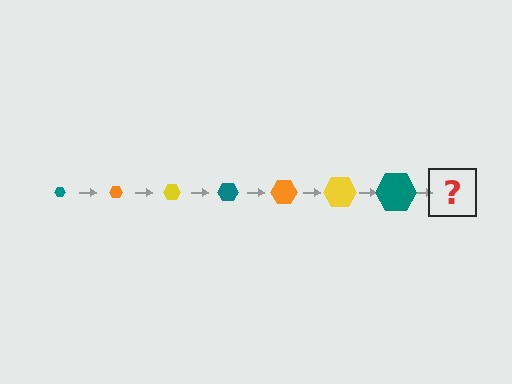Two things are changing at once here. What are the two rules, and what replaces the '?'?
The two rules are that the hexagon grows larger each step and the color cycles through teal, orange, and yellow. The '?' should be an orange hexagon, larger than the previous one.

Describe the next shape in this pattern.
It should be an orange hexagon, larger than the previous one.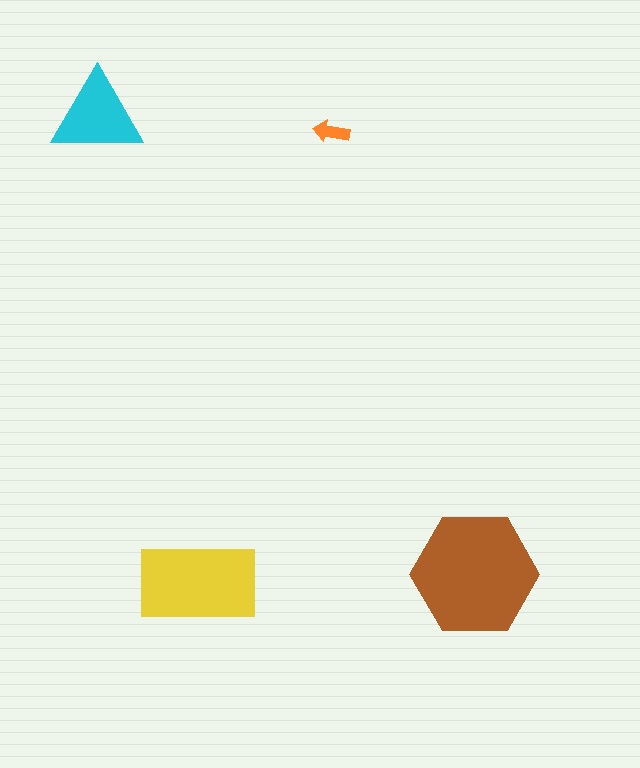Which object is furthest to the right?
The brown hexagon is rightmost.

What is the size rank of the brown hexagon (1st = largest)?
1st.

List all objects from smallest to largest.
The orange arrow, the cyan triangle, the yellow rectangle, the brown hexagon.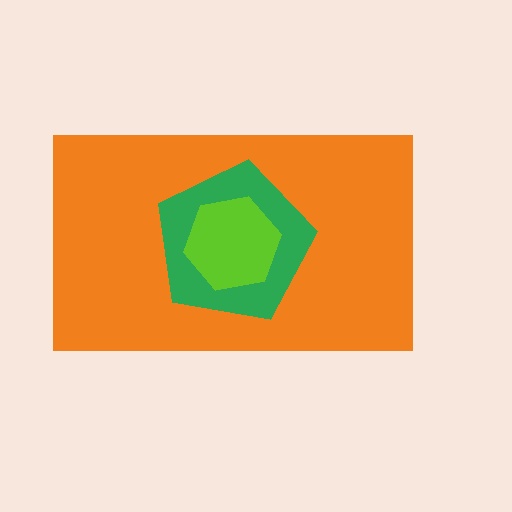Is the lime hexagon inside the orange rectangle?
Yes.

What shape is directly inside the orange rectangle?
The green pentagon.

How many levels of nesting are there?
3.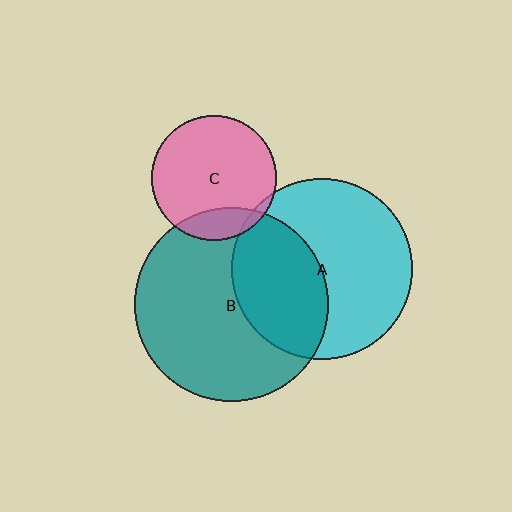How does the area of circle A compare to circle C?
Approximately 2.1 times.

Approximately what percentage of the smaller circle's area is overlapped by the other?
Approximately 40%.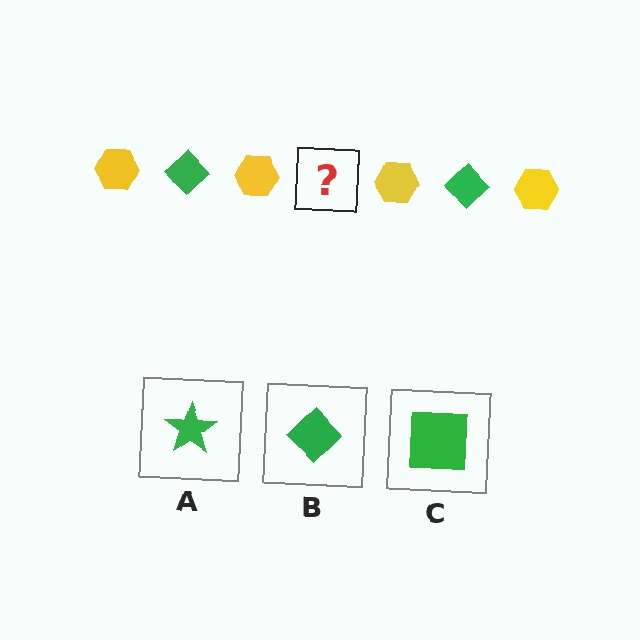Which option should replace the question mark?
Option B.